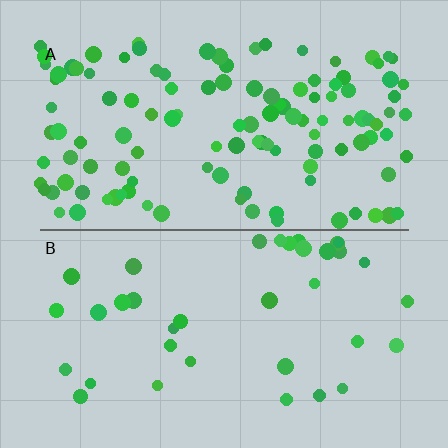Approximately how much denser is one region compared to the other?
Approximately 3.2× — region A over region B.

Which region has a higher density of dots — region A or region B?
A (the top).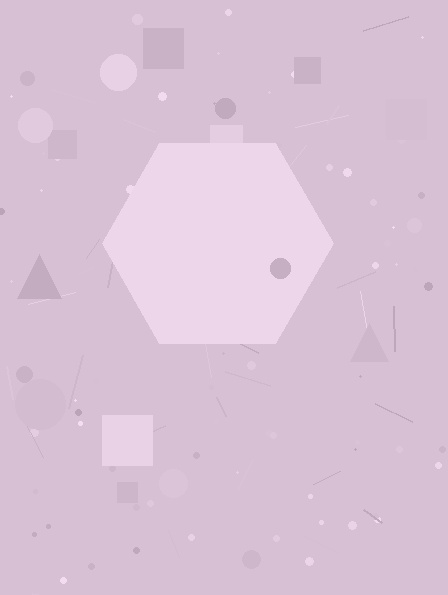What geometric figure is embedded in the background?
A hexagon is embedded in the background.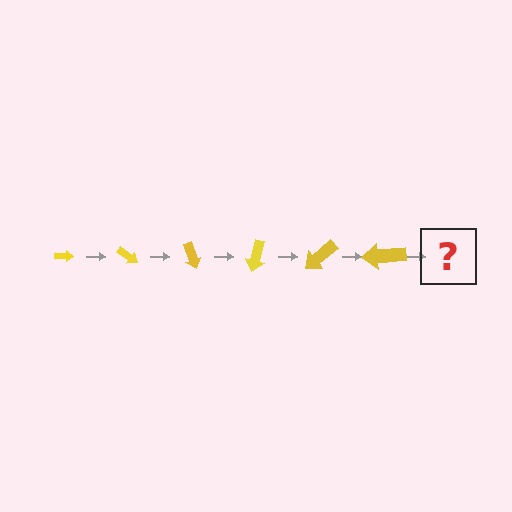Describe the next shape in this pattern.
It should be an arrow, larger than the previous one and rotated 210 degrees from the start.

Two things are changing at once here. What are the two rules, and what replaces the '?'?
The two rules are that the arrow grows larger each step and it rotates 35 degrees each step. The '?' should be an arrow, larger than the previous one and rotated 210 degrees from the start.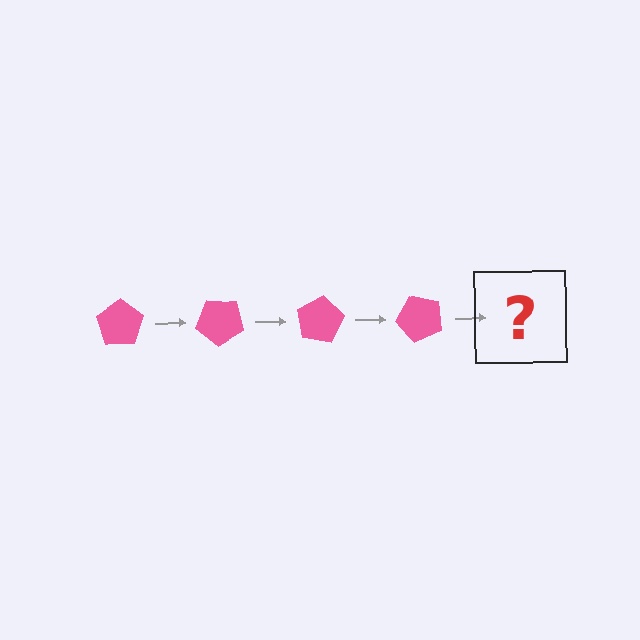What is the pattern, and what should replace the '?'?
The pattern is that the pentagon rotates 40 degrees each step. The '?' should be a pink pentagon rotated 160 degrees.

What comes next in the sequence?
The next element should be a pink pentagon rotated 160 degrees.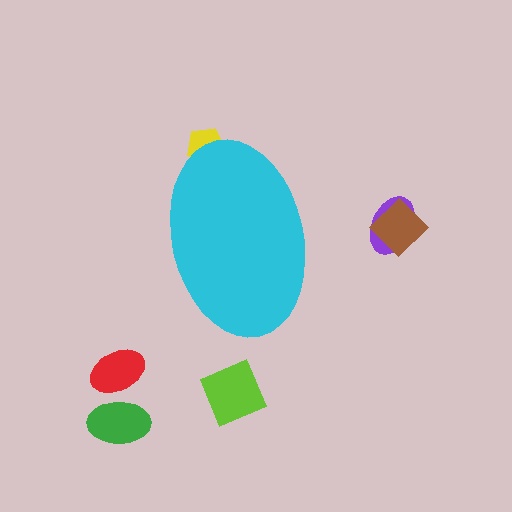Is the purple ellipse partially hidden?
No, the purple ellipse is fully visible.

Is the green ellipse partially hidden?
No, the green ellipse is fully visible.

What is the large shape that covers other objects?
A cyan ellipse.